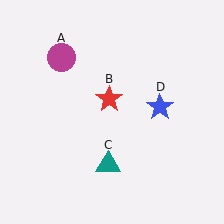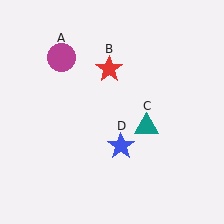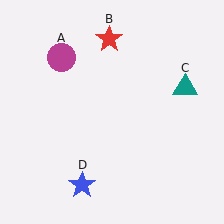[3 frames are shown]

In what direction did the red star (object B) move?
The red star (object B) moved up.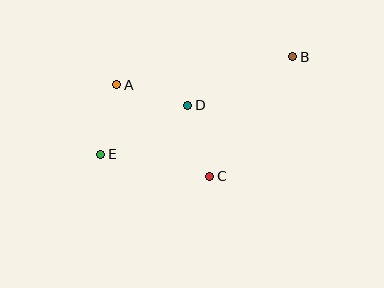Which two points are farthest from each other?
Points B and E are farthest from each other.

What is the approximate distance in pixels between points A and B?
The distance between A and B is approximately 179 pixels.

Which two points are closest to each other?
Points A and E are closest to each other.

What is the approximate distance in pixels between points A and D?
The distance between A and D is approximately 74 pixels.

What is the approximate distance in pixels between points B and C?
The distance between B and C is approximately 146 pixels.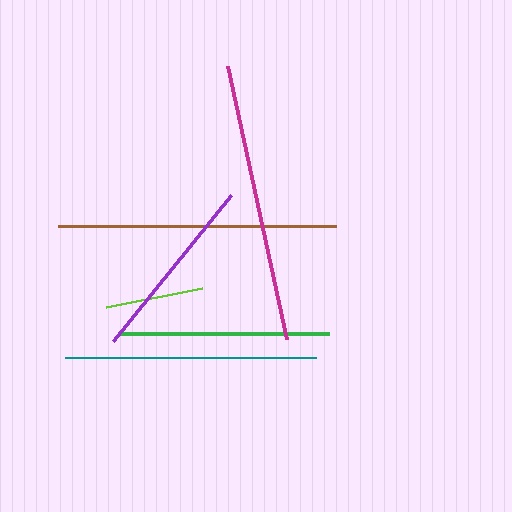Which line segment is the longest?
The magenta line is the longest at approximately 279 pixels.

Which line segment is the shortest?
The lime line is the shortest at approximately 97 pixels.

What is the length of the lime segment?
The lime segment is approximately 97 pixels long.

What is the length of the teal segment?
The teal segment is approximately 251 pixels long.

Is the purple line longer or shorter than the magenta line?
The magenta line is longer than the purple line.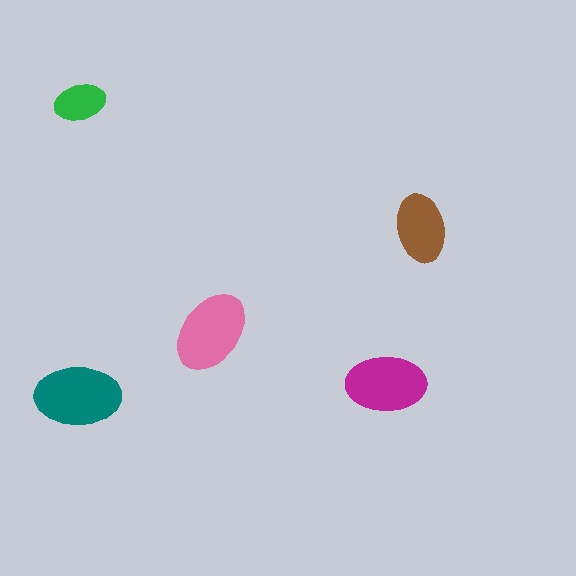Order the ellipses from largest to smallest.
the teal one, the pink one, the magenta one, the brown one, the green one.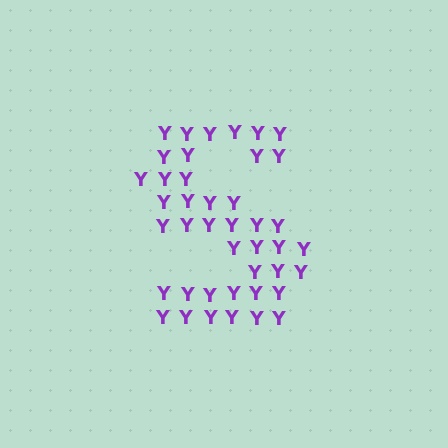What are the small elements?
The small elements are letter Y's.